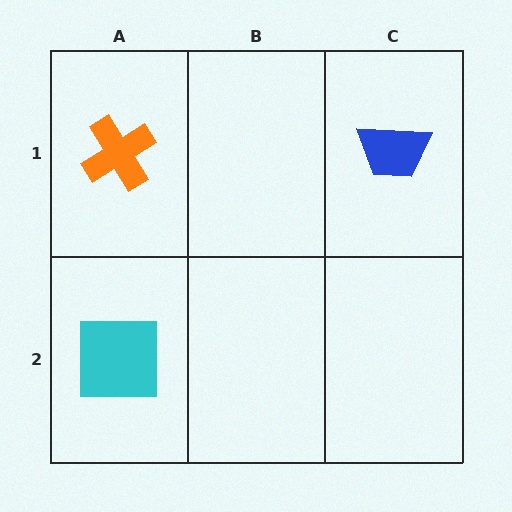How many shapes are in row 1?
2 shapes.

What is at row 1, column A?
An orange cross.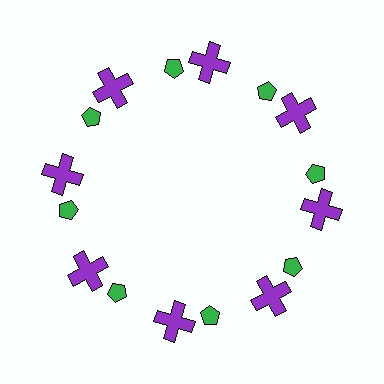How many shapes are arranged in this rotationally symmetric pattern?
There are 16 shapes, arranged in 8 groups of 2.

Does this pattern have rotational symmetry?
Yes, this pattern has 8-fold rotational symmetry. It looks the same after rotating 45 degrees around the center.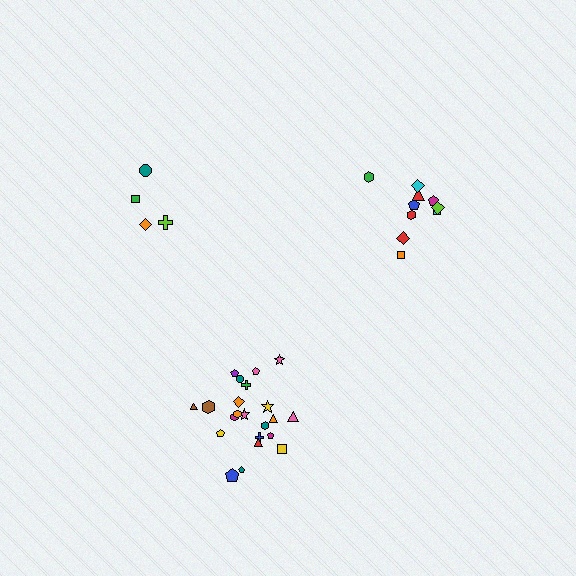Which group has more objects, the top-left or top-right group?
The top-right group.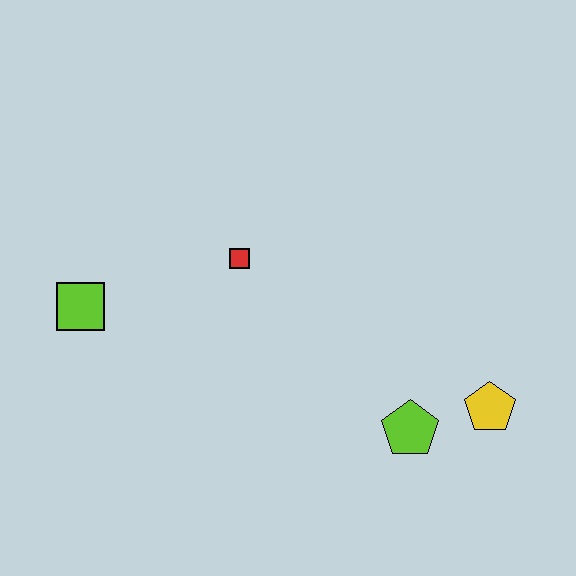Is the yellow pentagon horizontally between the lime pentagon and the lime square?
No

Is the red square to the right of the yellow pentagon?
No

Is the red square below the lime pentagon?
No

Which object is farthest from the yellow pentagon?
The lime square is farthest from the yellow pentagon.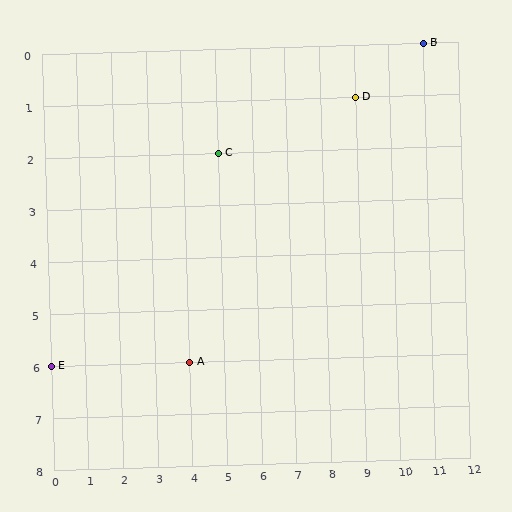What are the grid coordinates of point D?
Point D is at grid coordinates (9, 1).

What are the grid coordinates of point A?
Point A is at grid coordinates (4, 6).